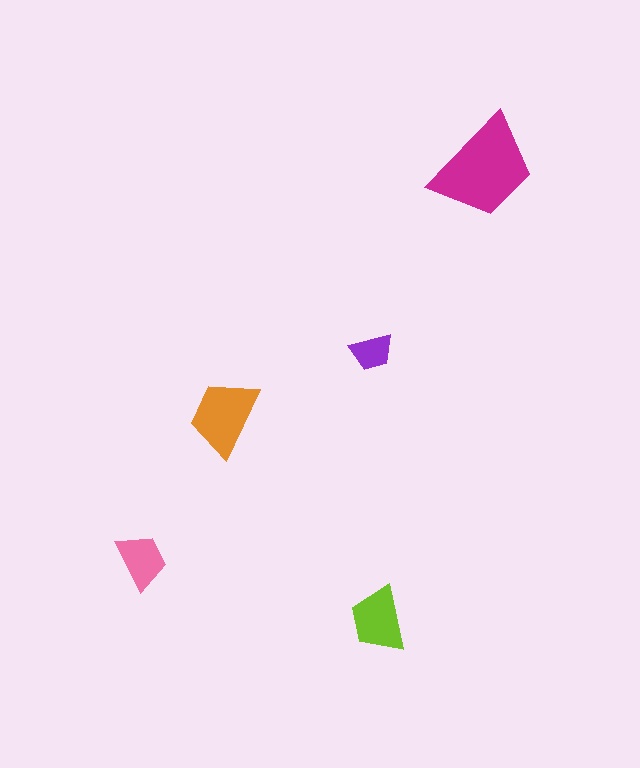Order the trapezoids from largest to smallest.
the magenta one, the orange one, the lime one, the pink one, the purple one.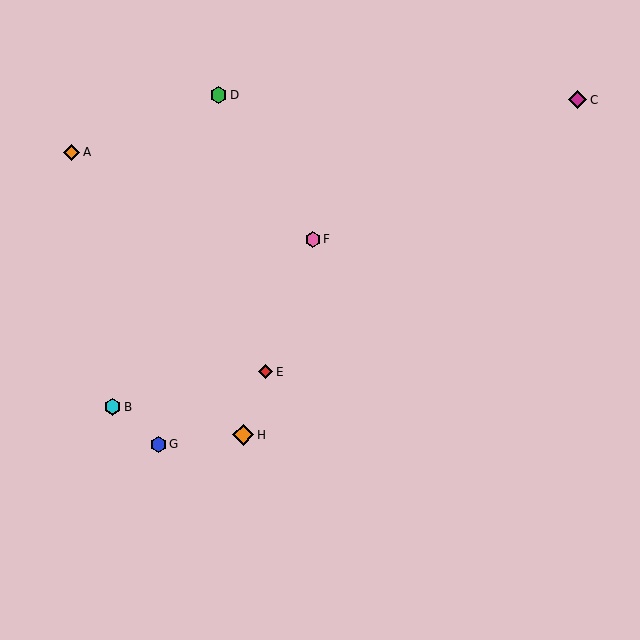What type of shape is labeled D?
Shape D is a green hexagon.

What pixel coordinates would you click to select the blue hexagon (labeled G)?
Click at (159, 444) to select the blue hexagon G.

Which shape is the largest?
The orange diamond (labeled H) is the largest.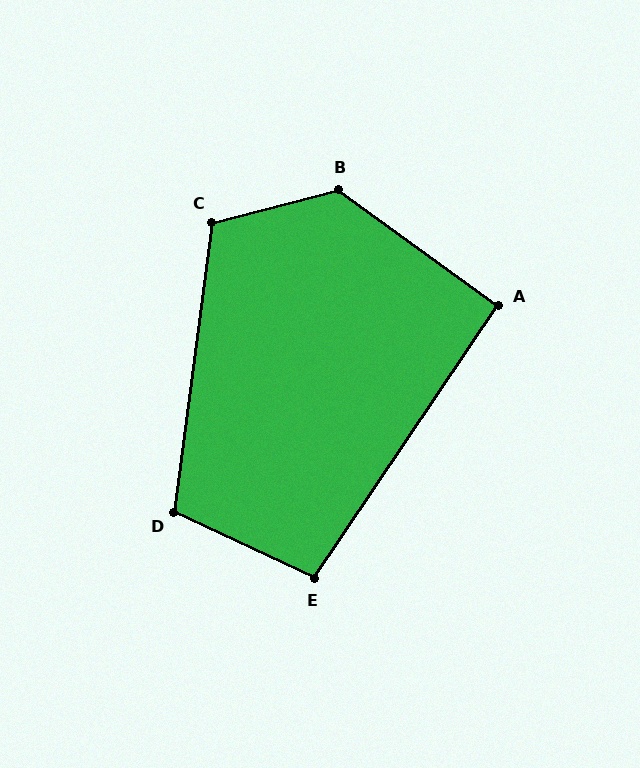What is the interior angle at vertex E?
Approximately 99 degrees (obtuse).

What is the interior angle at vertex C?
Approximately 112 degrees (obtuse).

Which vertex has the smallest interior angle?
A, at approximately 92 degrees.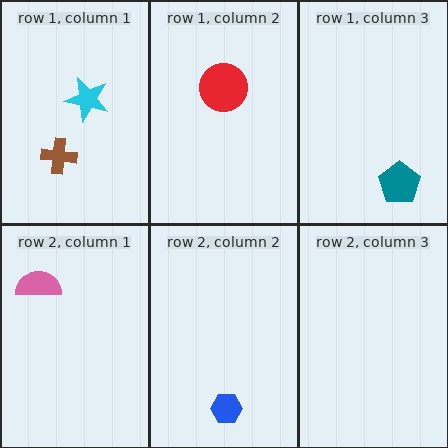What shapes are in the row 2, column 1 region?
The pink semicircle.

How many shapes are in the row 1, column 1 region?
2.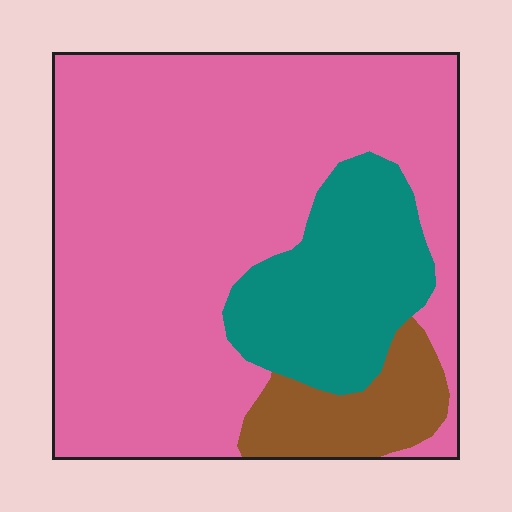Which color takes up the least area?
Brown, at roughly 10%.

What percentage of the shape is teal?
Teal covers roughly 20% of the shape.